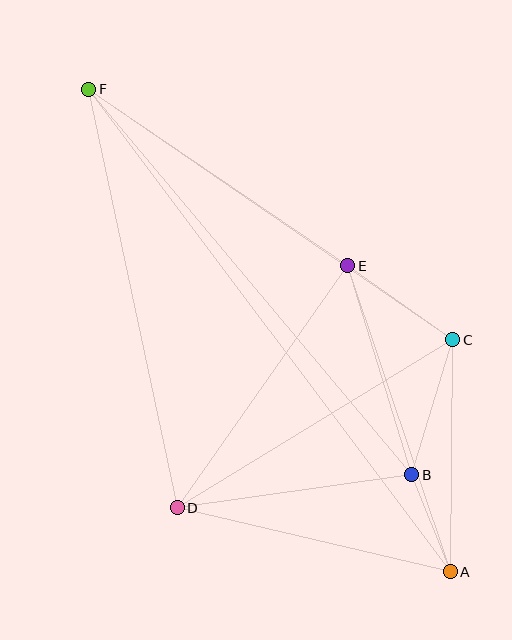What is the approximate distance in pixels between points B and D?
The distance between B and D is approximately 237 pixels.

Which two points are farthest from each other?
Points A and F are farthest from each other.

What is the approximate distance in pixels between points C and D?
The distance between C and D is approximately 323 pixels.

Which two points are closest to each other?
Points A and B are closest to each other.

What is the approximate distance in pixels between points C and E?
The distance between C and E is approximately 129 pixels.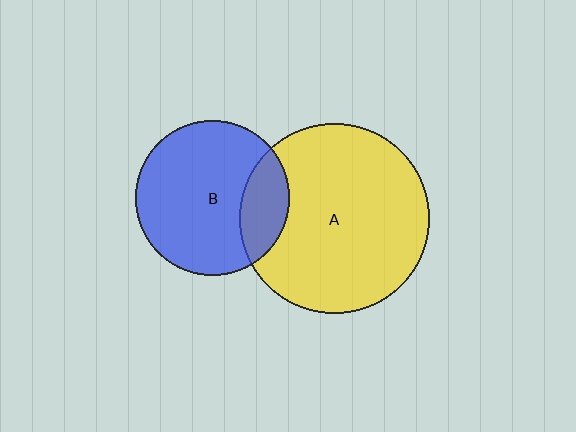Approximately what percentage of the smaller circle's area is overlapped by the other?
Approximately 20%.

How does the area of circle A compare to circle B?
Approximately 1.5 times.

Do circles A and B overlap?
Yes.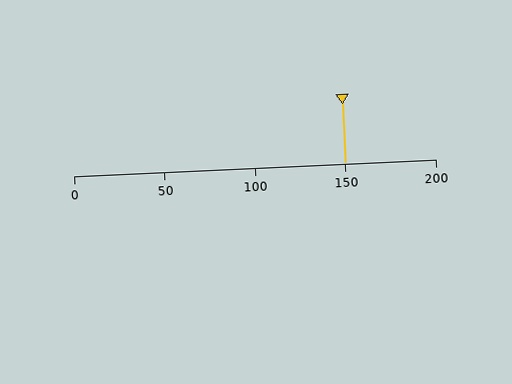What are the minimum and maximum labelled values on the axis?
The axis runs from 0 to 200.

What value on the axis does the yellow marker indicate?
The marker indicates approximately 150.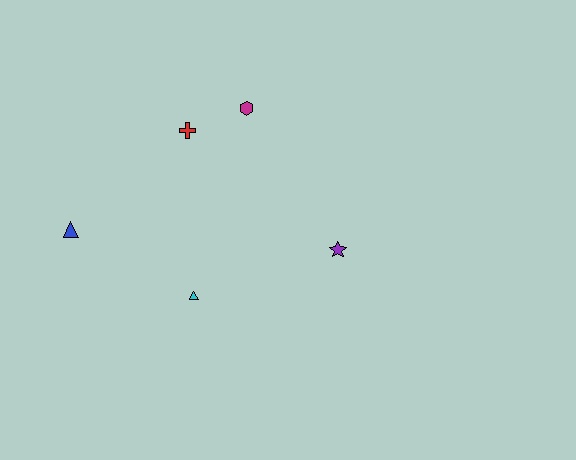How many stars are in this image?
There is 1 star.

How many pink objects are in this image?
There are no pink objects.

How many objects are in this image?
There are 5 objects.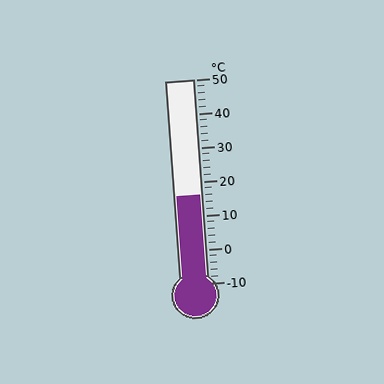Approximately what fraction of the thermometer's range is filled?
The thermometer is filled to approximately 45% of its range.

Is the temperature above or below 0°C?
The temperature is above 0°C.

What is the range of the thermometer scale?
The thermometer scale ranges from -10°C to 50°C.